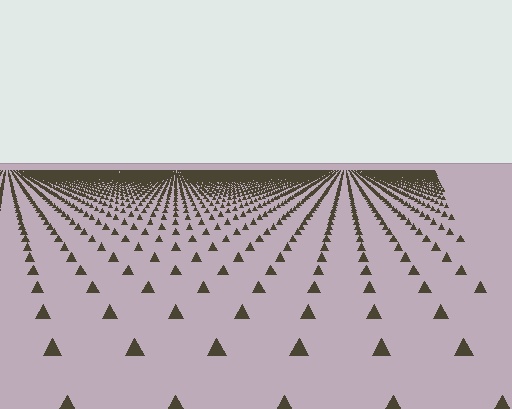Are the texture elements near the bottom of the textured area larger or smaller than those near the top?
Larger. Near the bottom, elements are closer to the viewer and appear at a bigger on-screen size.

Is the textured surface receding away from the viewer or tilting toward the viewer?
The surface is receding away from the viewer. Texture elements get smaller and denser toward the top.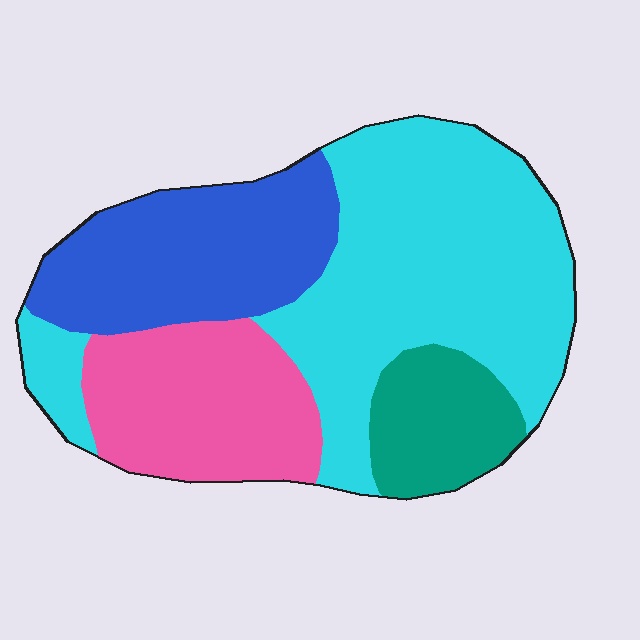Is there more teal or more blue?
Blue.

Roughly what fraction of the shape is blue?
Blue takes up between a sixth and a third of the shape.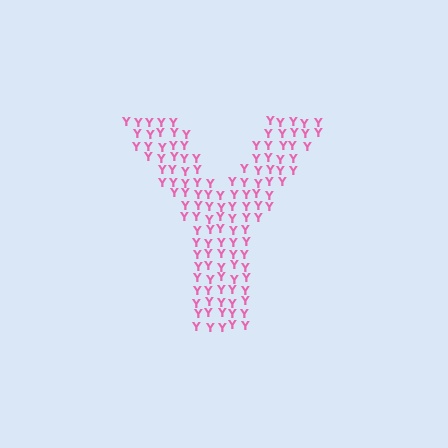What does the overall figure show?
The overall figure shows the letter Y.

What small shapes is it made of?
It is made of small letter Y's.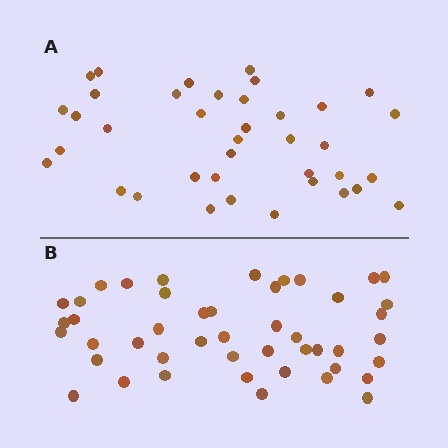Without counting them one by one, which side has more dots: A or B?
Region B (the bottom region) has more dots.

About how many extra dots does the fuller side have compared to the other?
Region B has roughly 8 or so more dots than region A.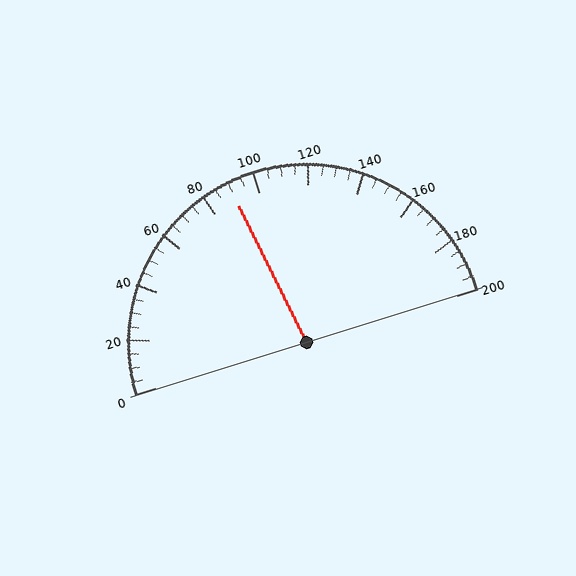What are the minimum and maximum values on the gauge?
The gauge ranges from 0 to 200.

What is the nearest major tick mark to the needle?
The nearest major tick mark is 80.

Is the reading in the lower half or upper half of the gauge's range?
The reading is in the lower half of the range (0 to 200).